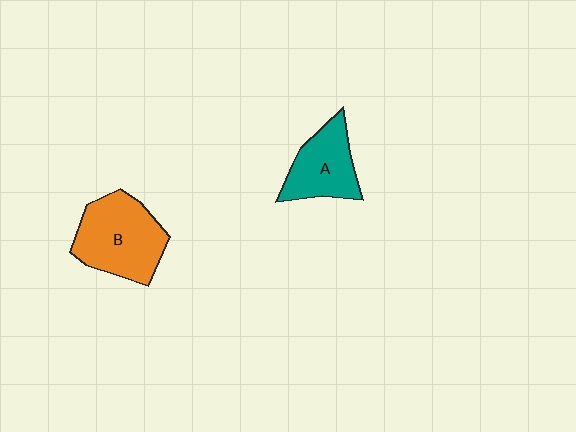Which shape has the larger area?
Shape B (orange).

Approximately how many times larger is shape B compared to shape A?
Approximately 1.4 times.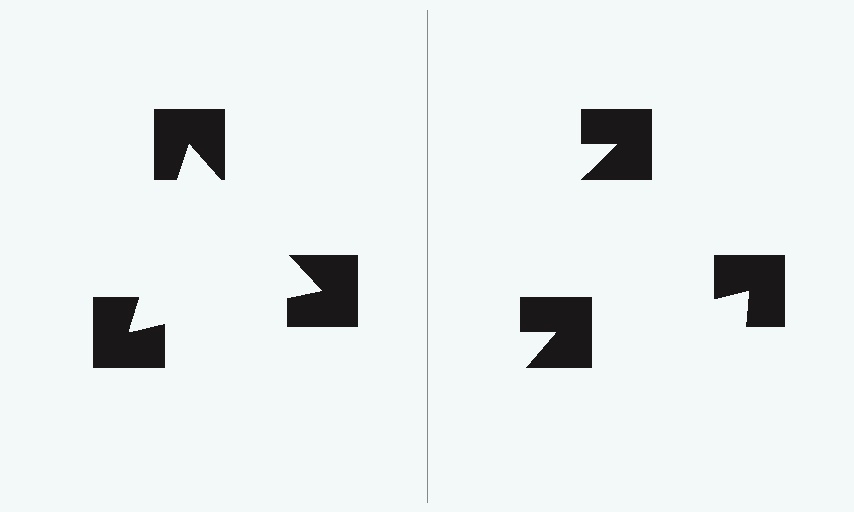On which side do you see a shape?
An illusory triangle appears on the left side. On the right side the wedge cuts are rotated, so no coherent shape forms.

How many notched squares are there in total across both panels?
6 — 3 on each side.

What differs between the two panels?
The notched squares are positioned identically on both sides; only the wedge orientations differ. On the left they align to a triangle; on the right they are misaligned.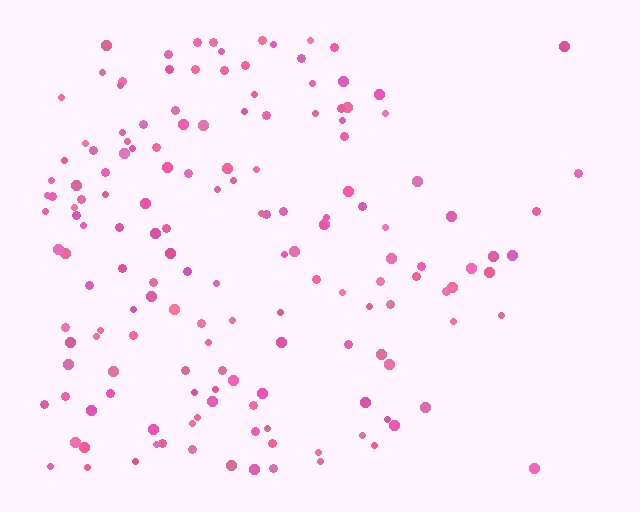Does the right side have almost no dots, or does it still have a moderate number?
Still a moderate number, just noticeably fewer than the left.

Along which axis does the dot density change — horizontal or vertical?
Horizontal.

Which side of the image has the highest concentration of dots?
The left.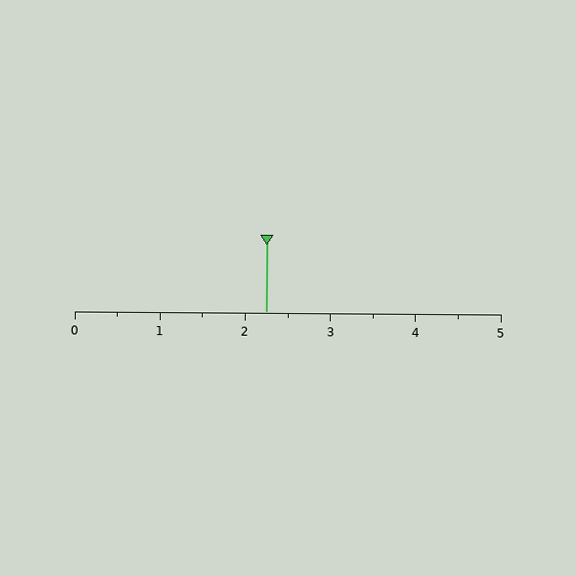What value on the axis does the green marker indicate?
The marker indicates approximately 2.2.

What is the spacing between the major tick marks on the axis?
The major ticks are spaced 1 apart.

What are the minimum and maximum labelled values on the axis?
The axis runs from 0 to 5.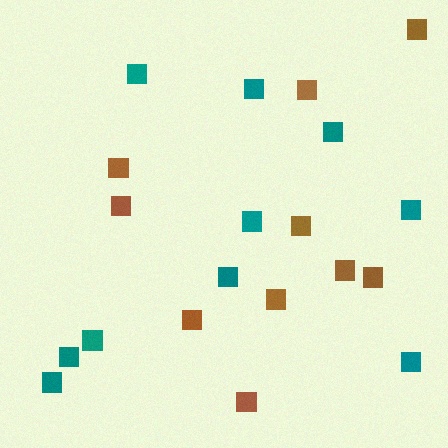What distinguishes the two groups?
There are 2 groups: one group of brown squares (10) and one group of teal squares (10).